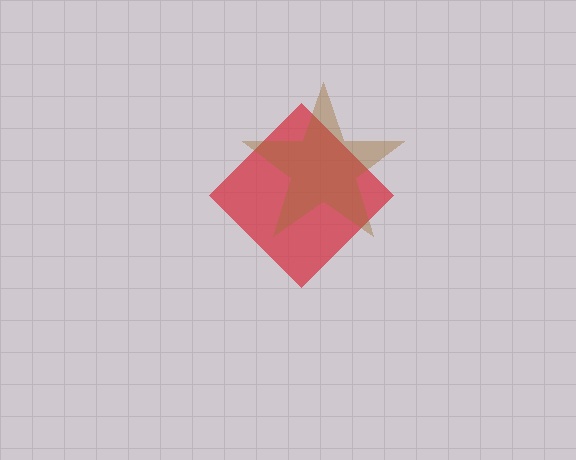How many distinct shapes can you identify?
There are 2 distinct shapes: a red diamond, a brown star.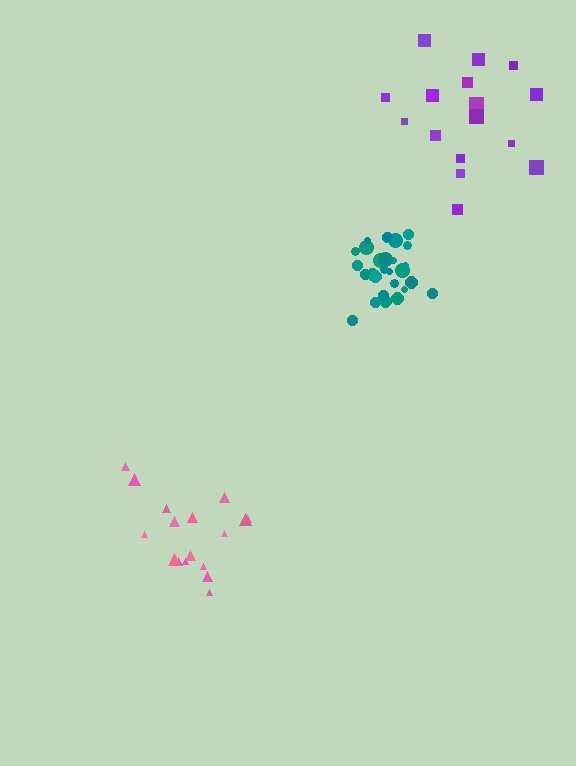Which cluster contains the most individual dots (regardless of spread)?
Teal (30).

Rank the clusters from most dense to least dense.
teal, pink, purple.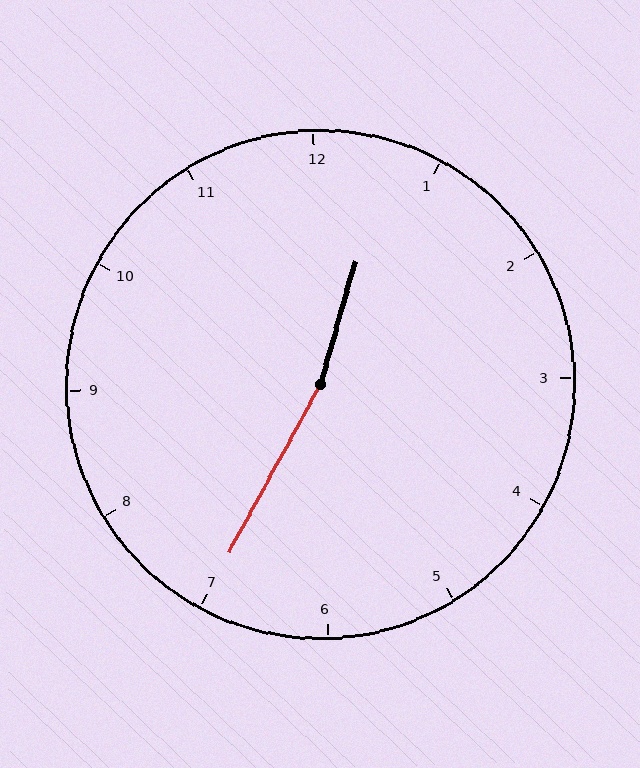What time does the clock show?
12:35.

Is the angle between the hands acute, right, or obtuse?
It is obtuse.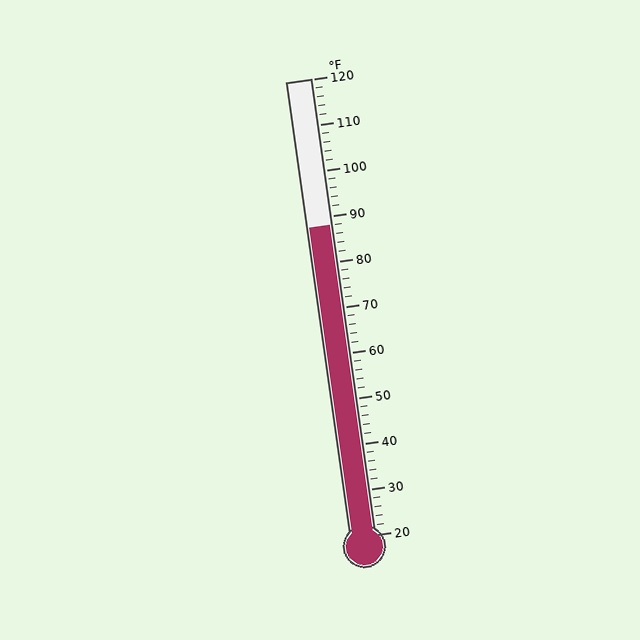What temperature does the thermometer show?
The thermometer shows approximately 88°F.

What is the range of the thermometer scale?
The thermometer scale ranges from 20°F to 120°F.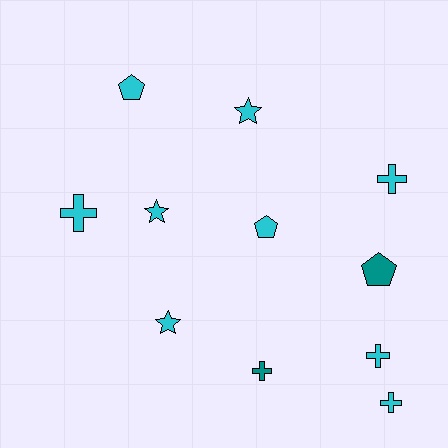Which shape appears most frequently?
Cross, with 5 objects.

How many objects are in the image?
There are 11 objects.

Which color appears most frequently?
Cyan, with 9 objects.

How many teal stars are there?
There are no teal stars.